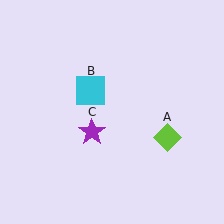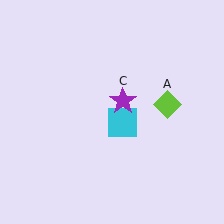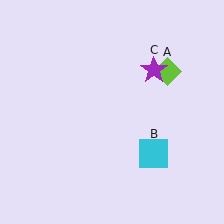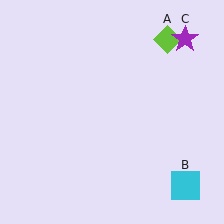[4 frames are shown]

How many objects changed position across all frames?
3 objects changed position: lime diamond (object A), cyan square (object B), purple star (object C).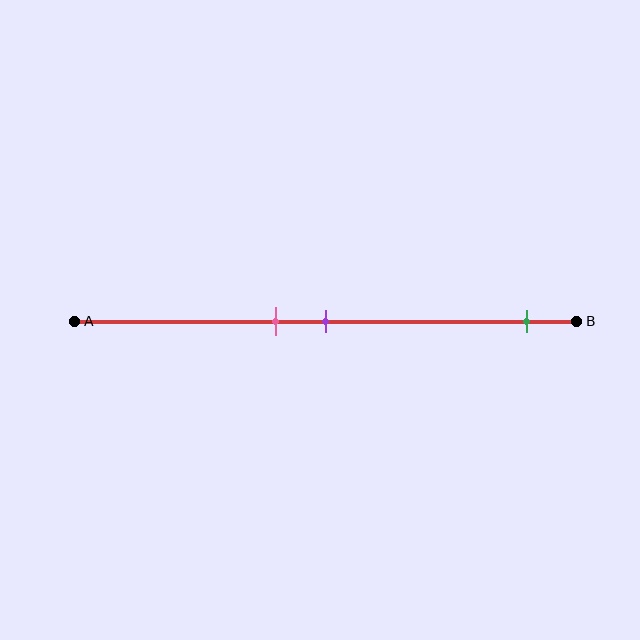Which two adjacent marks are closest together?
The pink and purple marks are the closest adjacent pair.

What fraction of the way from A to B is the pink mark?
The pink mark is approximately 40% (0.4) of the way from A to B.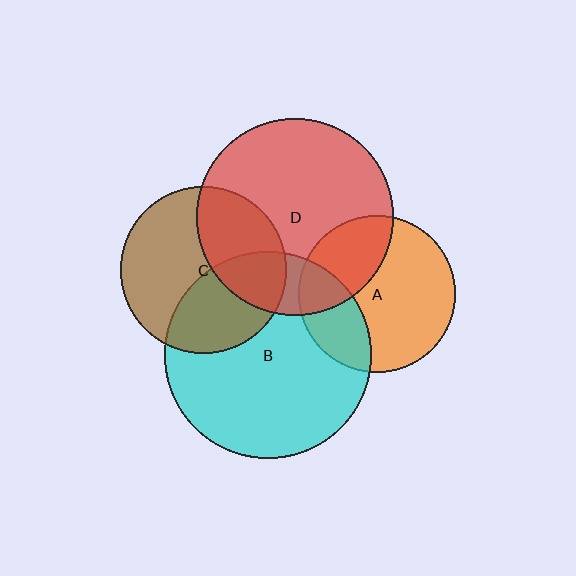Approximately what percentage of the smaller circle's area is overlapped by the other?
Approximately 40%.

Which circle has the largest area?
Circle B (cyan).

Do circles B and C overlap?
Yes.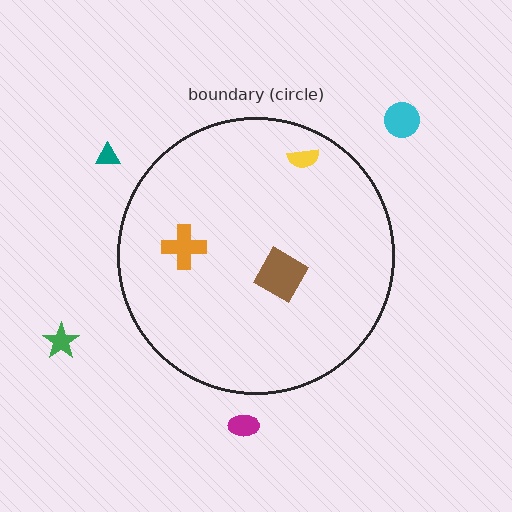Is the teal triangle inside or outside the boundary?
Outside.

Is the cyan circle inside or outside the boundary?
Outside.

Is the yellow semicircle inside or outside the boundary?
Inside.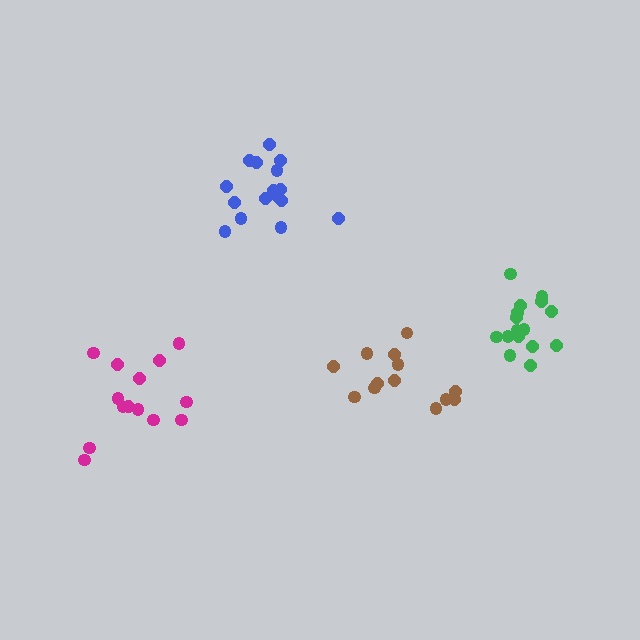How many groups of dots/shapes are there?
There are 4 groups.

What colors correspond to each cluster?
The clusters are colored: green, magenta, blue, brown.